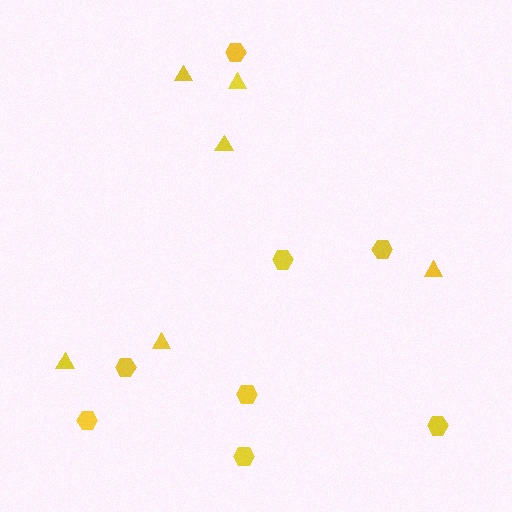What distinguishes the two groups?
There are 2 groups: one group of triangles (6) and one group of hexagons (8).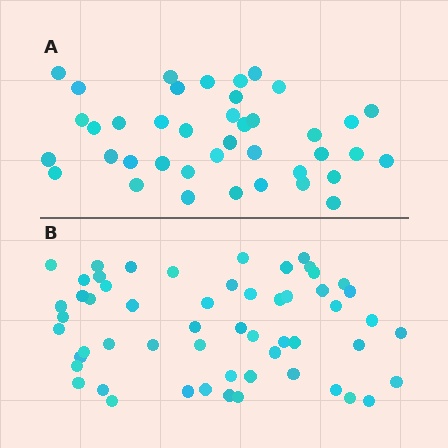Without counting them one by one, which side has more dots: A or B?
Region B (the bottom region) has more dots.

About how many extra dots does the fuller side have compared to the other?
Region B has approximately 15 more dots than region A.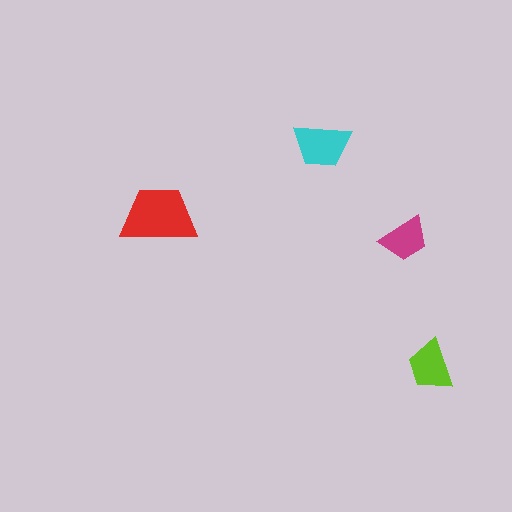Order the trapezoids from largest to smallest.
the red one, the cyan one, the lime one, the magenta one.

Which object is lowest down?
The lime trapezoid is bottommost.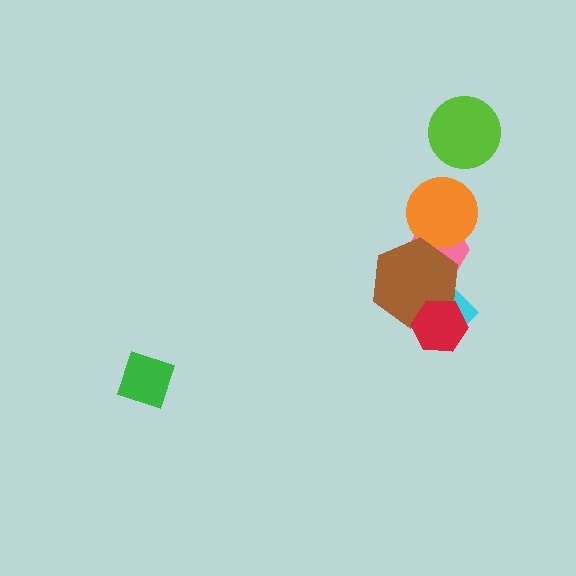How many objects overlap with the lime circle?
0 objects overlap with the lime circle.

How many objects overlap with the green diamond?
0 objects overlap with the green diamond.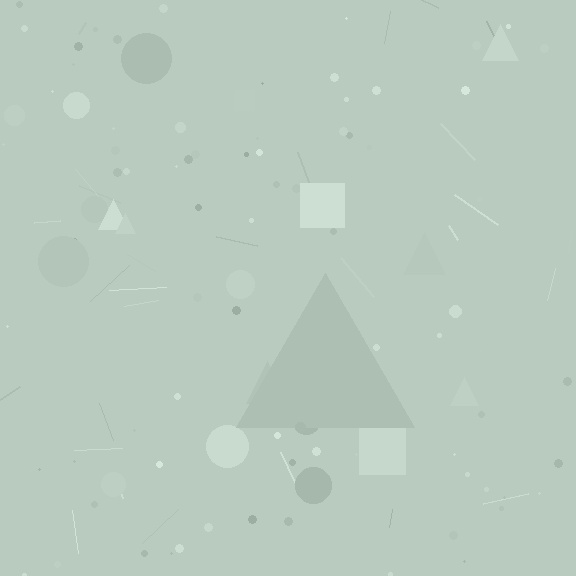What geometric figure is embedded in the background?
A triangle is embedded in the background.